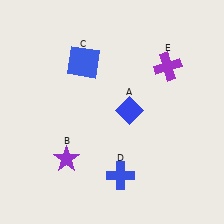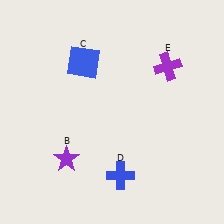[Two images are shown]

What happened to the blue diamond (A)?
The blue diamond (A) was removed in Image 2. It was in the top-right area of Image 1.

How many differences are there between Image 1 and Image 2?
There is 1 difference between the two images.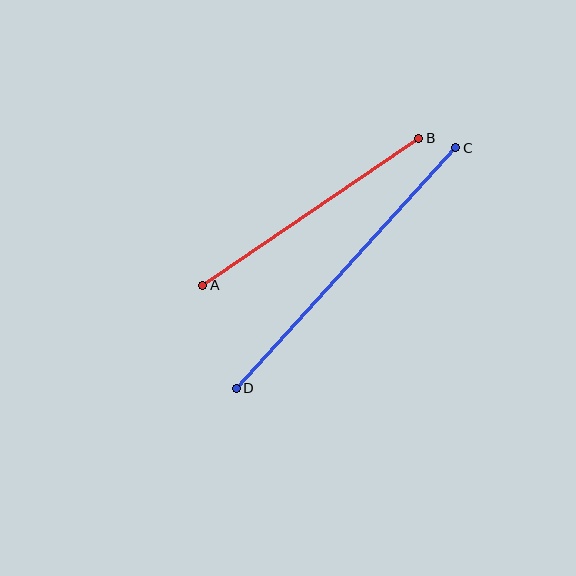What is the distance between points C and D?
The distance is approximately 326 pixels.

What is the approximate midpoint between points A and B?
The midpoint is at approximately (311, 212) pixels.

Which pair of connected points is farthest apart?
Points C and D are farthest apart.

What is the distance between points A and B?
The distance is approximately 261 pixels.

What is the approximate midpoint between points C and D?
The midpoint is at approximately (346, 268) pixels.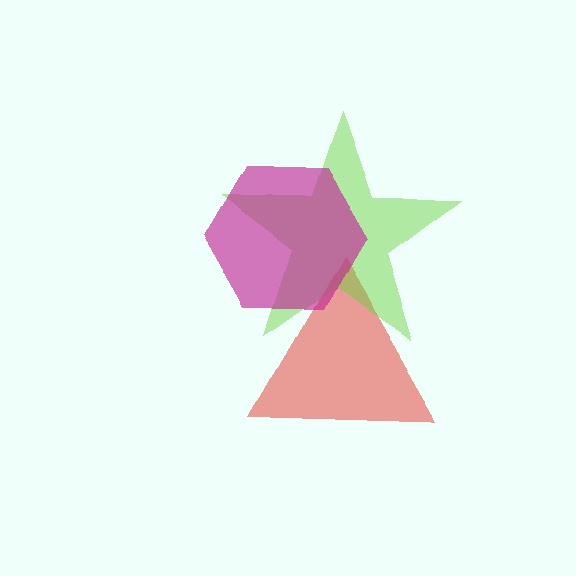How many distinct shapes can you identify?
There are 3 distinct shapes: a red triangle, a lime star, a magenta hexagon.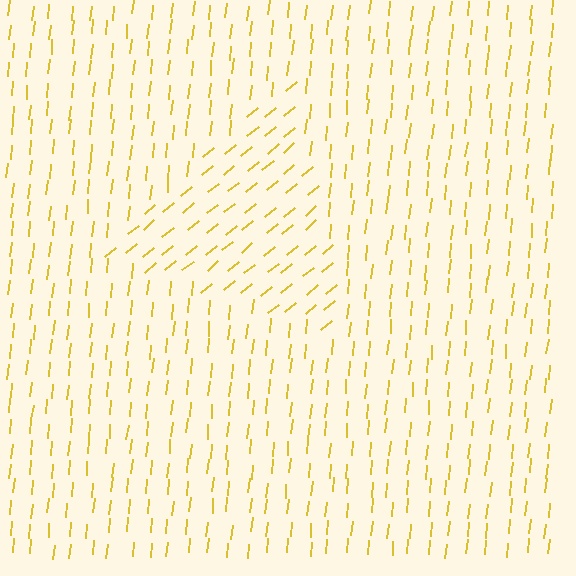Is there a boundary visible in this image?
Yes, there is a texture boundary formed by a change in line orientation.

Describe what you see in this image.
The image is filled with small yellow line segments. A triangle region in the image has lines oriented differently from the surrounding lines, creating a visible texture boundary.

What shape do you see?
I see a triangle.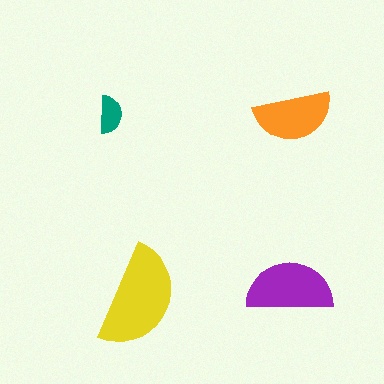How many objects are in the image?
There are 4 objects in the image.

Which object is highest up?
The teal semicircle is topmost.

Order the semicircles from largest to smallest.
the yellow one, the purple one, the orange one, the teal one.